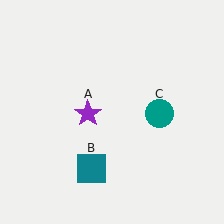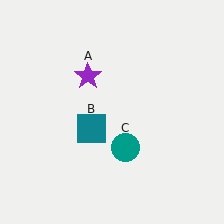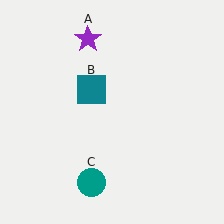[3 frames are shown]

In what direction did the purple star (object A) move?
The purple star (object A) moved up.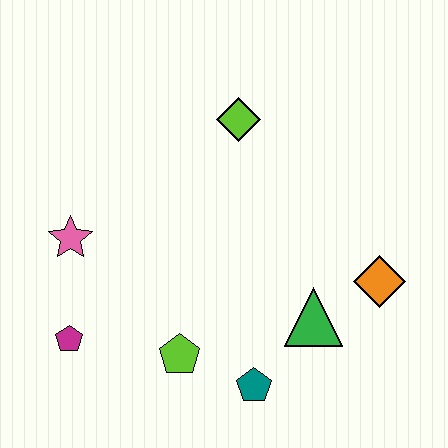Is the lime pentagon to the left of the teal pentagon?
Yes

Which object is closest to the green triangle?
The orange diamond is closest to the green triangle.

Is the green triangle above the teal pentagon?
Yes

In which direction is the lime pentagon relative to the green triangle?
The lime pentagon is to the left of the green triangle.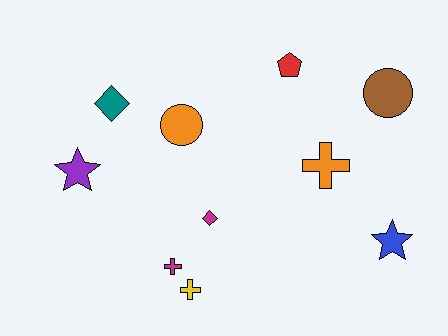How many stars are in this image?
There are 2 stars.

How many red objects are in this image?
There is 1 red object.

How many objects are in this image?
There are 10 objects.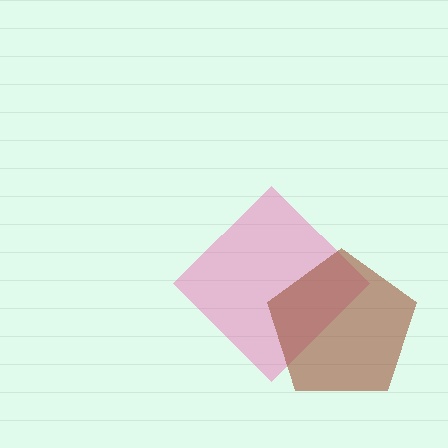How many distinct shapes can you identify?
There are 2 distinct shapes: a pink diamond, a brown pentagon.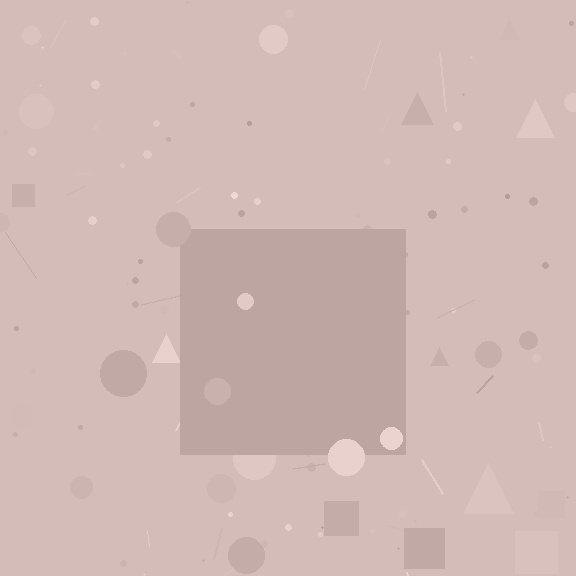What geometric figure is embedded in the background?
A square is embedded in the background.